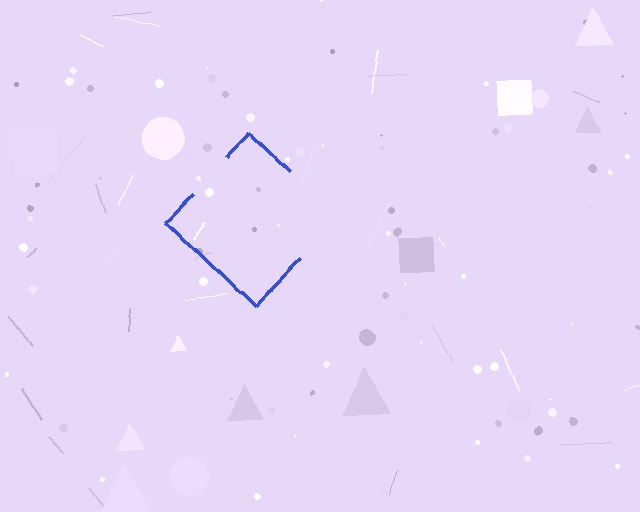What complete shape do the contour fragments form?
The contour fragments form a diamond.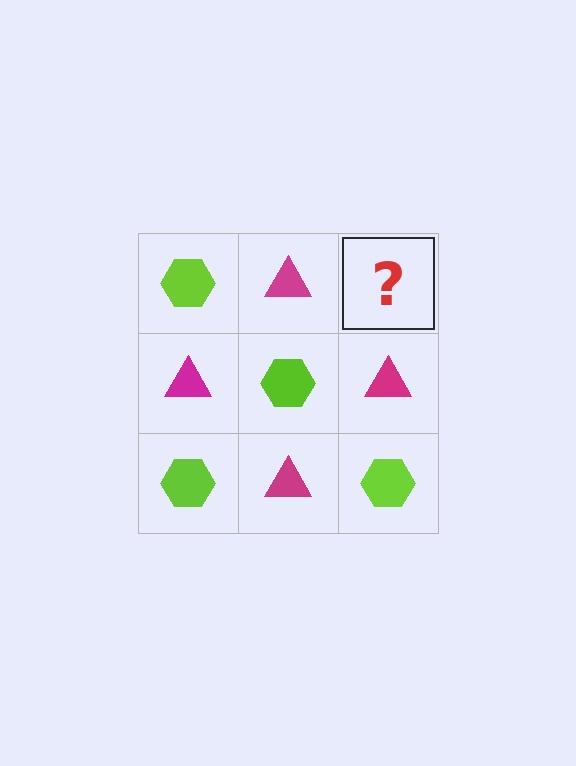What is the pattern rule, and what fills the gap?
The rule is that it alternates lime hexagon and magenta triangle in a checkerboard pattern. The gap should be filled with a lime hexagon.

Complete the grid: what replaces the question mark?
The question mark should be replaced with a lime hexagon.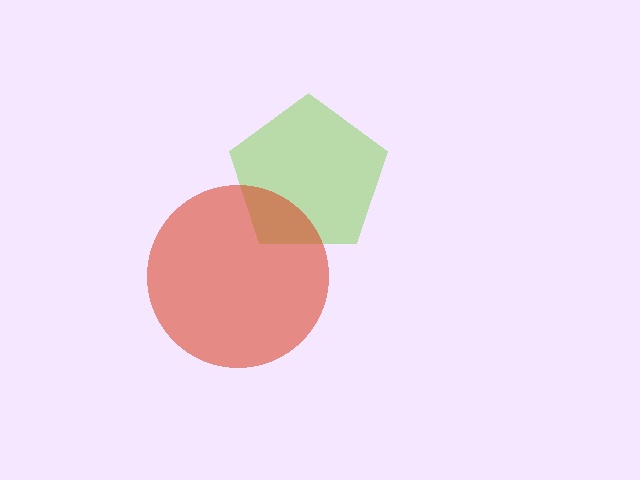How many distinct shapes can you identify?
There are 2 distinct shapes: a lime pentagon, a red circle.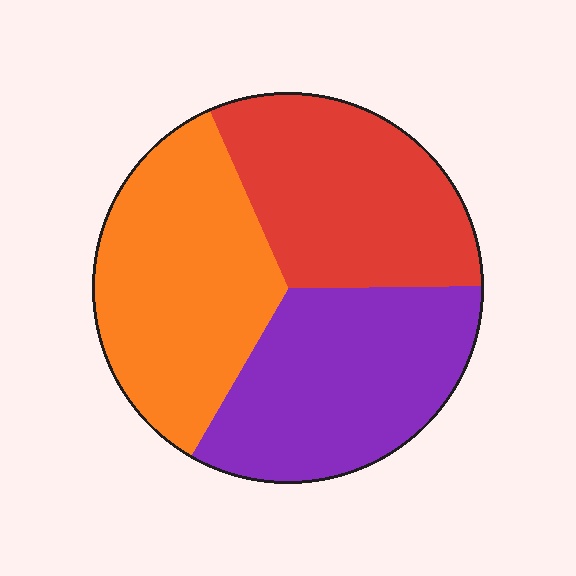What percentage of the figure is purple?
Purple covers around 35% of the figure.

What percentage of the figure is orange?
Orange takes up between a quarter and a half of the figure.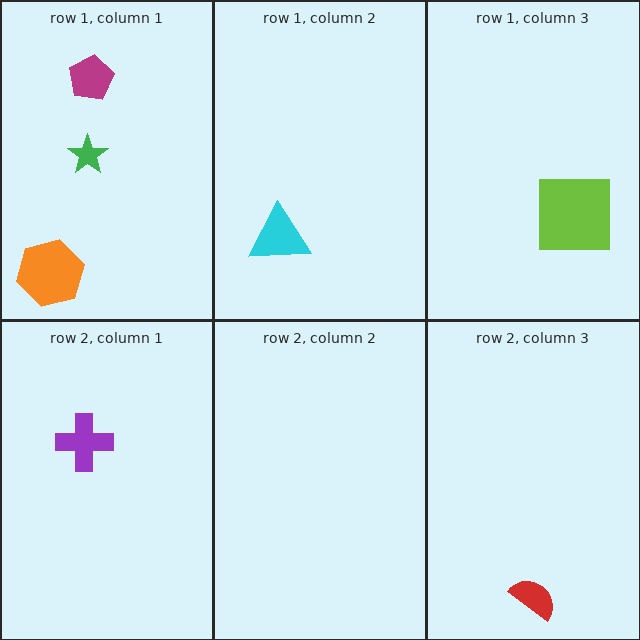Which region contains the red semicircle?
The row 2, column 3 region.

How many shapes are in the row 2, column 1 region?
1.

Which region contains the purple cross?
The row 2, column 1 region.